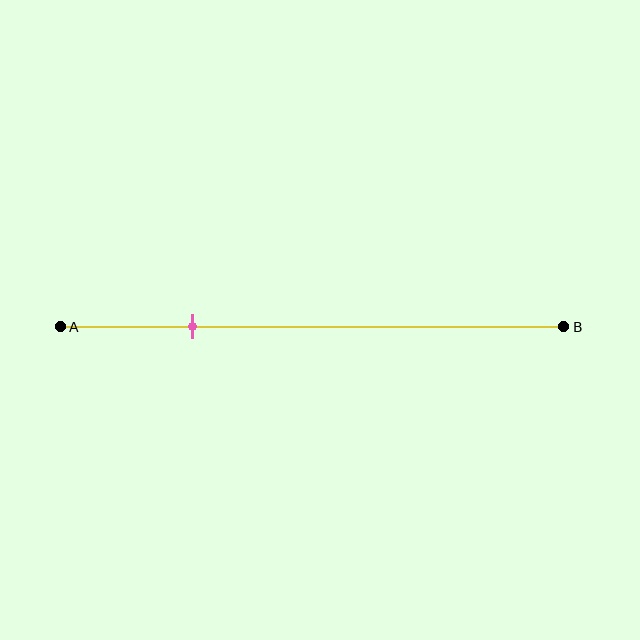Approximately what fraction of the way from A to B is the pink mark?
The pink mark is approximately 25% of the way from A to B.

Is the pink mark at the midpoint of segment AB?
No, the mark is at about 25% from A, not at the 50% midpoint.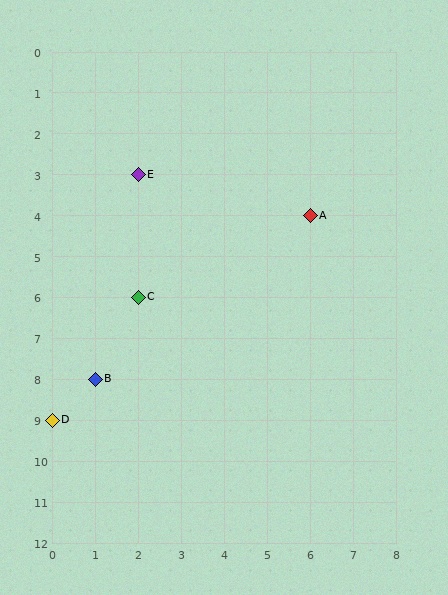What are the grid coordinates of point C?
Point C is at grid coordinates (2, 6).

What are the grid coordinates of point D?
Point D is at grid coordinates (0, 9).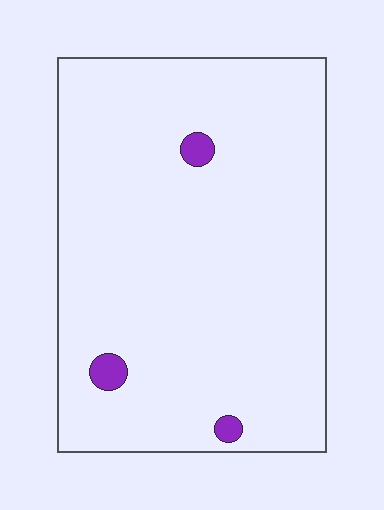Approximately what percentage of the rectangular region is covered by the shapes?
Approximately 5%.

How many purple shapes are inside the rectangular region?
3.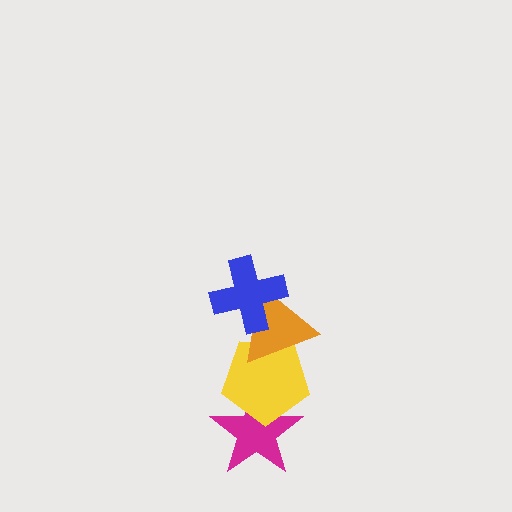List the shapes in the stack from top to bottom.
From top to bottom: the blue cross, the orange triangle, the yellow pentagon, the magenta star.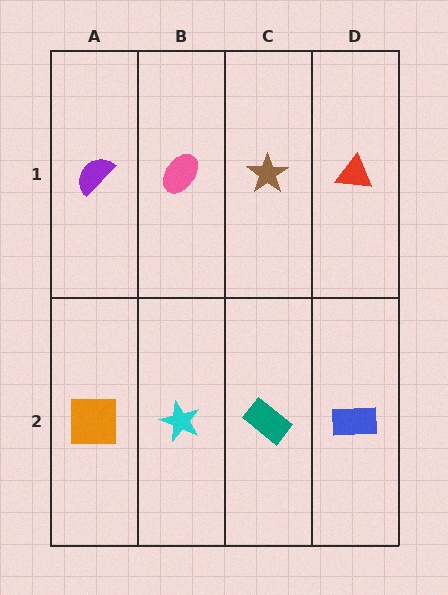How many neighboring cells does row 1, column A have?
2.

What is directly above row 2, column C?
A brown star.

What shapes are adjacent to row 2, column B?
A pink ellipse (row 1, column B), an orange square (row 2, column A), a teal rectangle (row 2, column C).